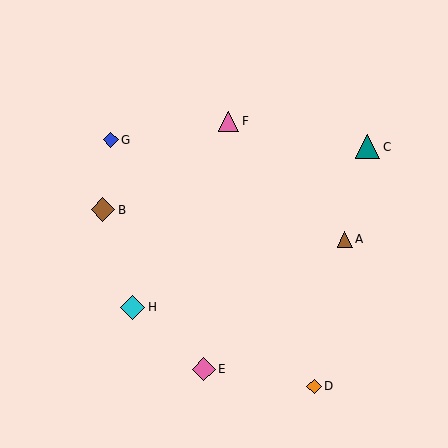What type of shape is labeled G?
Shape G is a blue diamond.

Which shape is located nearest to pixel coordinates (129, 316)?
The cyan diamond (labeled H) at (133, 307) is nearest to that location.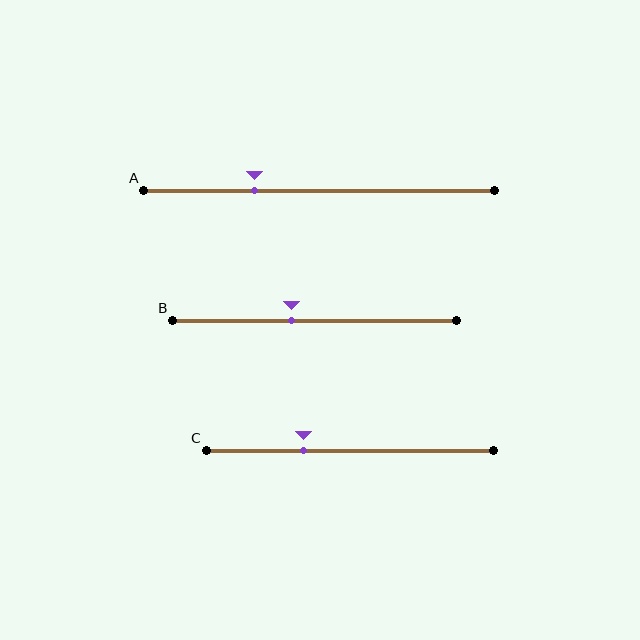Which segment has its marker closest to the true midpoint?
Segment B has its marker closest to the true midpoint.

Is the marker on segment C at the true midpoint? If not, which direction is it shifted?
No, the marker on segment C is shifted to the left by about 16% of the segment length.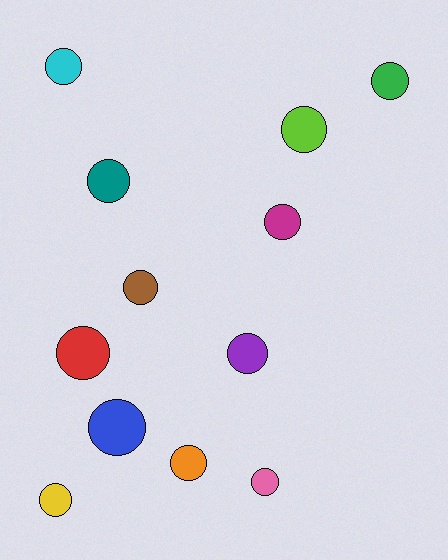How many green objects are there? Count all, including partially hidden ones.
There is 1 green object.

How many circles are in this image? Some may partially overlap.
There are 12 circles.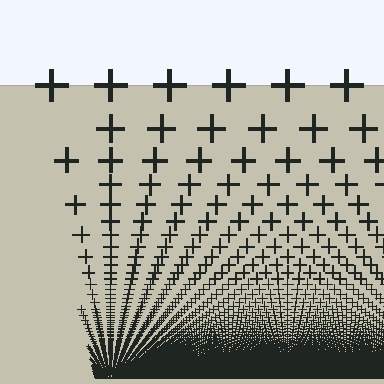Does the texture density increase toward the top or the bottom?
Density increases toward the bottom.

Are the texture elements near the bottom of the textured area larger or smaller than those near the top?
Smaller. The gradient is inverted — elements near the bottom are smaller and denser.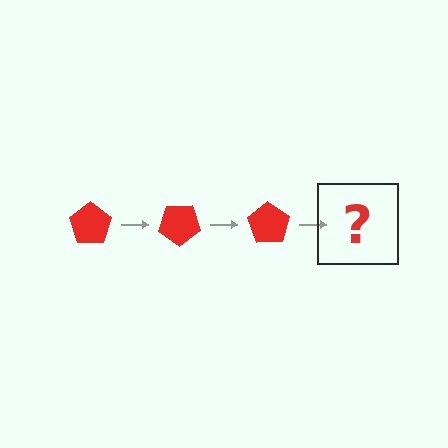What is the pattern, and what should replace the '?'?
The pattern is that the pentagon rotates 35 degrees each step. The '?' should be a red pentagon rotated 105 degrees.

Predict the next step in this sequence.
The next step is a red pentagon rotated 105 degrees.